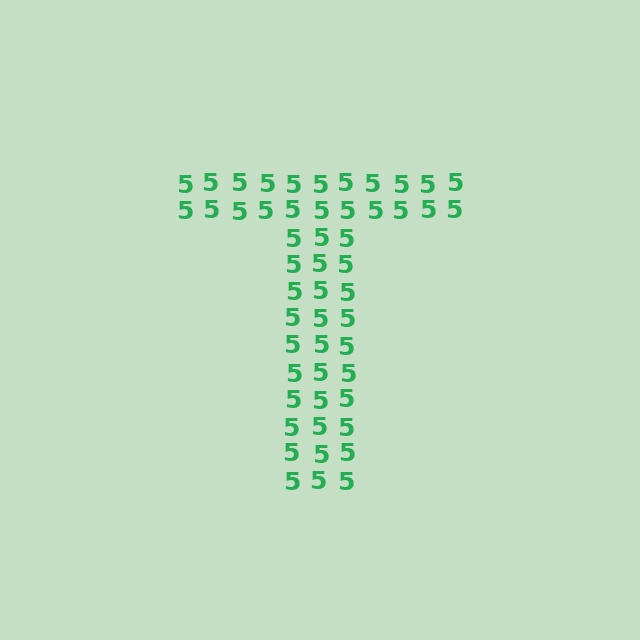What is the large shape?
The large shape is the letter T.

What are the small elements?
The small elements are digit 5's.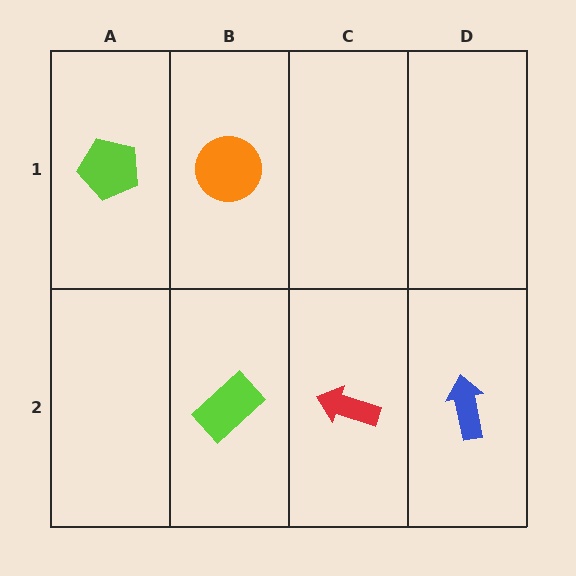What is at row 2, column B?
A lime rectangle.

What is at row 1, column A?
A lime pentagon.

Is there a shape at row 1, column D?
No, that cell is empty.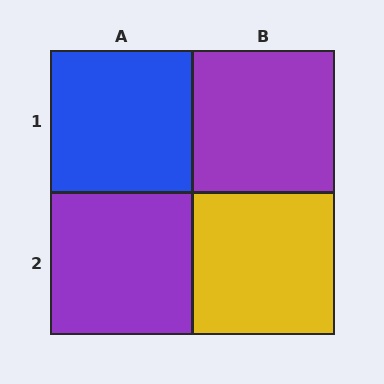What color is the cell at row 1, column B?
Purple.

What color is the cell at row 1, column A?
Blue.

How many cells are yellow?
1 cell is yellow.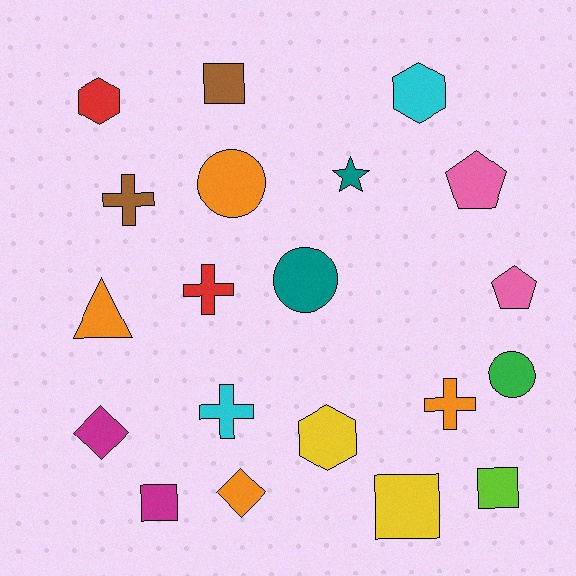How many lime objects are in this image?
There is 1 lime object.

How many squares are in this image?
There are 4 squares.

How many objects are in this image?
There are 20 objects.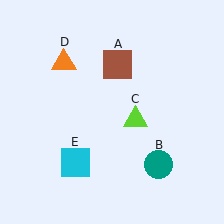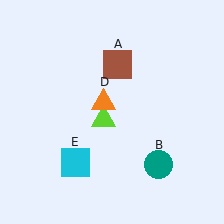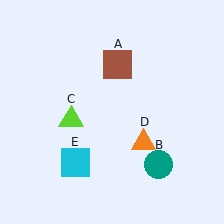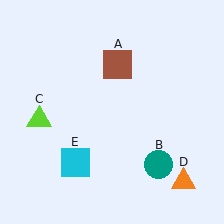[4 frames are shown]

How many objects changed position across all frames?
2 objects changed position: lime triangle (object C), orange triangle (object D).